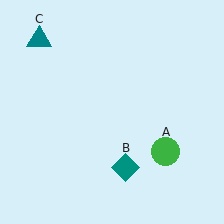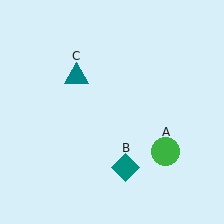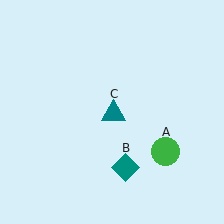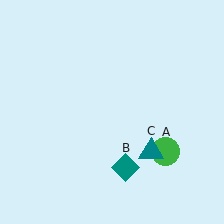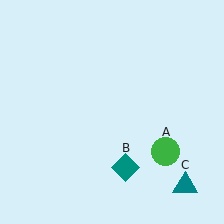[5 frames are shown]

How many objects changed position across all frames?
1 object changed position: teal triangle (object C).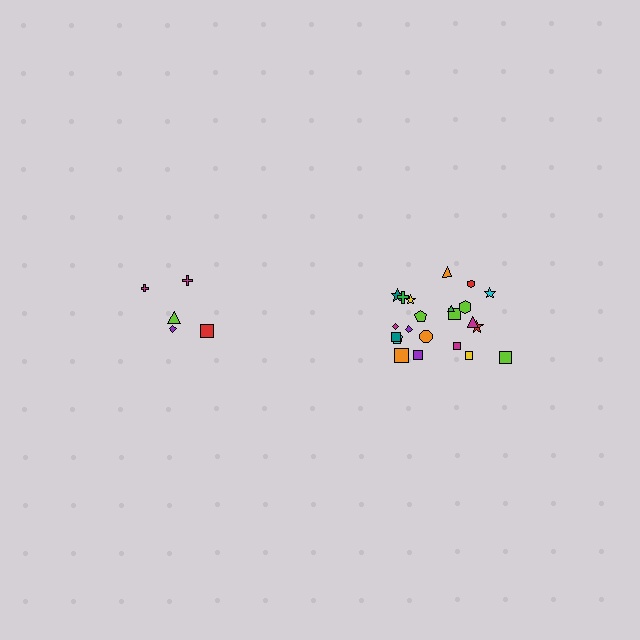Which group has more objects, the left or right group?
The right group.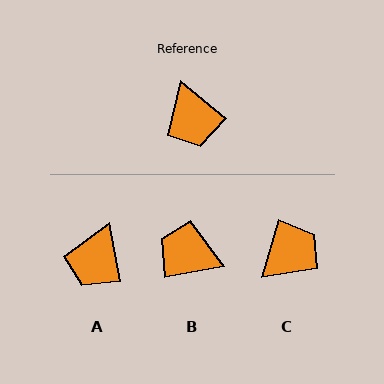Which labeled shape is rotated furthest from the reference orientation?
B, about 131 degrees away.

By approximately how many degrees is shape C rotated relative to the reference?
Approximately 112 degrees counter-clockwise.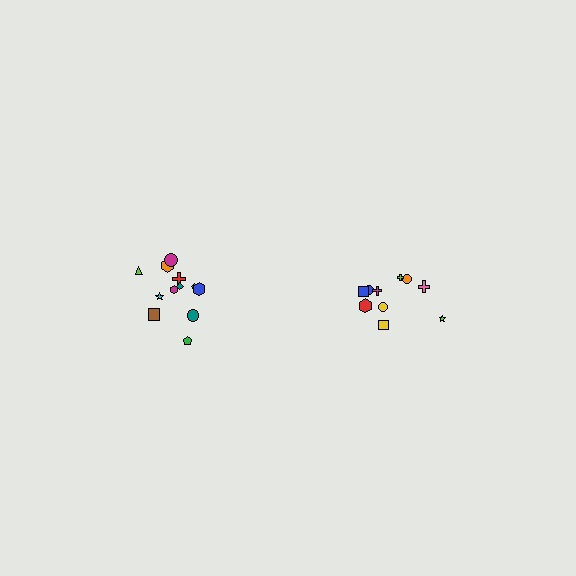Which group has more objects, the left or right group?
The left group.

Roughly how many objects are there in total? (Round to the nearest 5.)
Roughly 20 objects in total.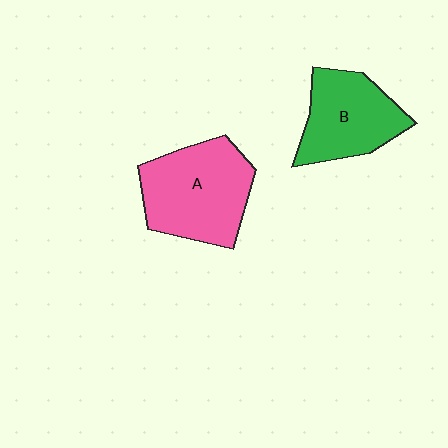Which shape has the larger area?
Shape A (pink).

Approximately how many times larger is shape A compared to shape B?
Approximately 1.3 times.